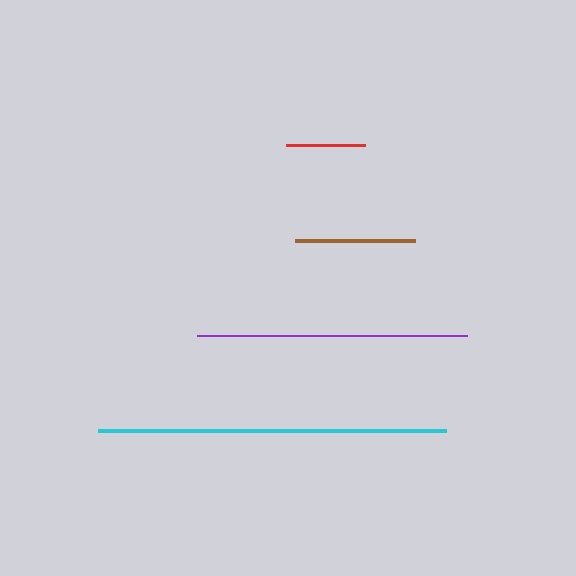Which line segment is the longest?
The cyan line is the longest at approximately 349 pixels.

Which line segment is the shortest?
The red line is the shortest at approximately 79 pixels.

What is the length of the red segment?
The red segment is approximately 79 pixels long.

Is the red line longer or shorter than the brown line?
The brown line is longer than the red line.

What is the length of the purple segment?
The purple segment is approximately 271 pixels long.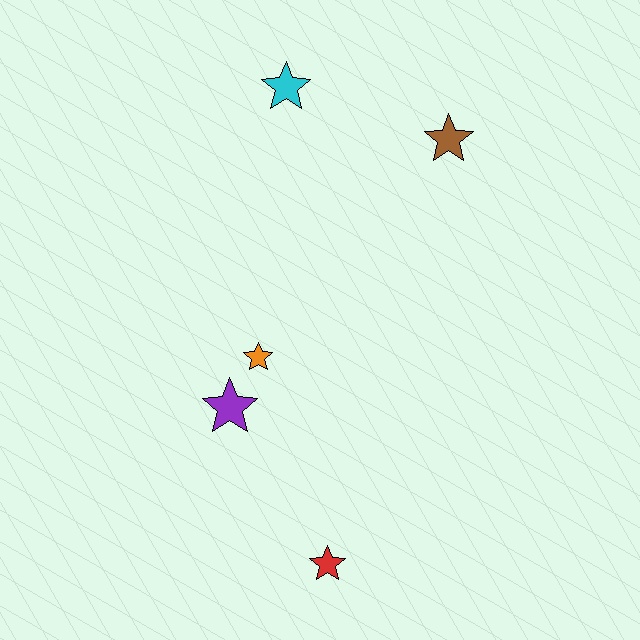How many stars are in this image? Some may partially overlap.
There are 5 stars.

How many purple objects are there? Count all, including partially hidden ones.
There is 1 purple object.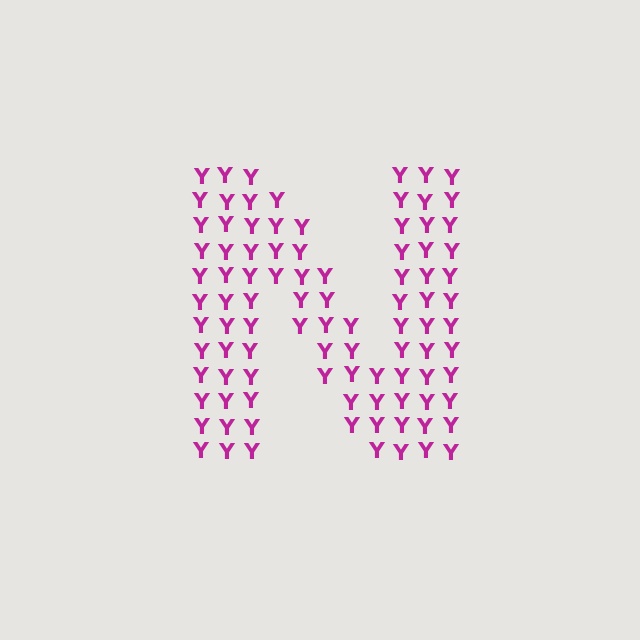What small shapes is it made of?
It is made of small letter Y's.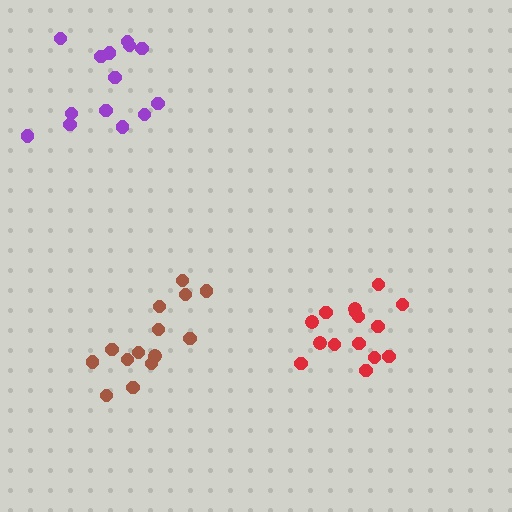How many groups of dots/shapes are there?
There are 3 groups.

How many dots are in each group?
Group 1: 15 dots, Group 2: 14 dots, Group 3: 14 dots (43 total).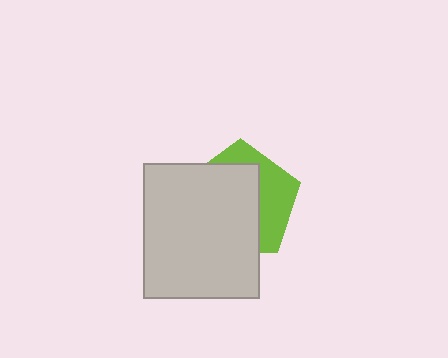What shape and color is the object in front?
The object in front is a light gray rectangle.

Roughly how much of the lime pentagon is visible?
A small part of it is visible (roughly 37%).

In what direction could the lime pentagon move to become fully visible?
The lime pentagon could move toward the upper-right. That would shift it out from behind the light gray rectangle entirely.